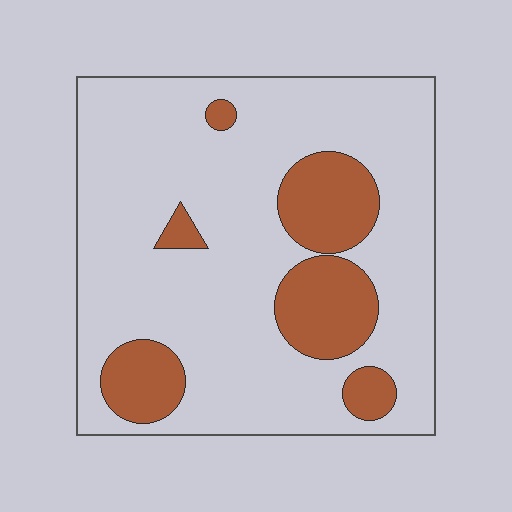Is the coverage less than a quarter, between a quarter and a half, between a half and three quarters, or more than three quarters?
Less than a quarter.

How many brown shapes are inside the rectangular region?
6.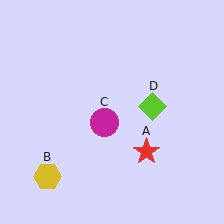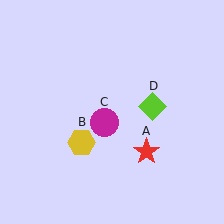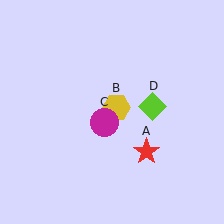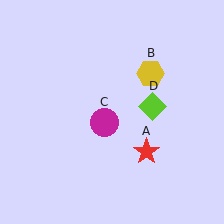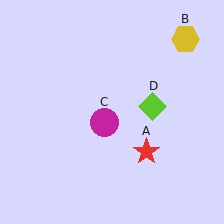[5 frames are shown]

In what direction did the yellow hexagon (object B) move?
The yellow hexagon (object B) moved up and to the right.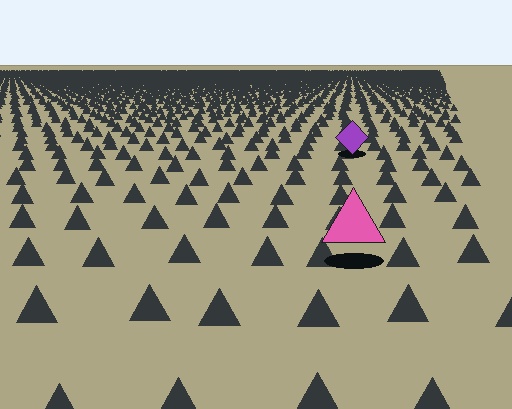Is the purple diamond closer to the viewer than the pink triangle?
No. The pink triangle is closer — you can tell from the texture gradient: the ground texture is coarser near it.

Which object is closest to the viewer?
The pink triangle is closest. The texture marks near it are larger and more spread out.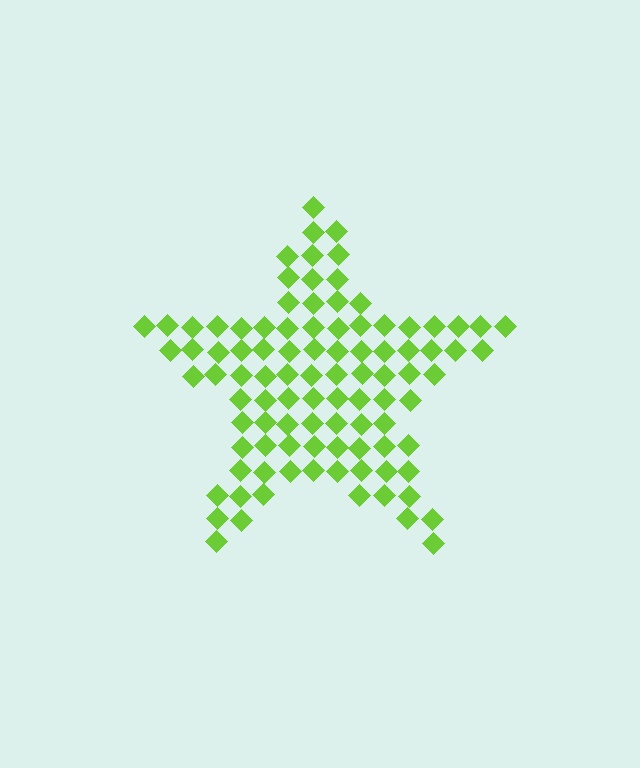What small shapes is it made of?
It is made of small diamonds.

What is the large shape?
The large shape is a star.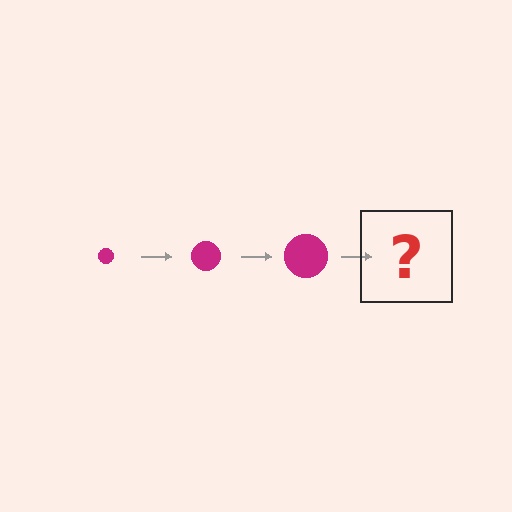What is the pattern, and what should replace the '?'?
The pattern is that the circle gets progressively larger each step. The '?' should be a magenta circle, larger than the previous one.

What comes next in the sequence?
The next element should be a magenta circle, larger than the previous one.